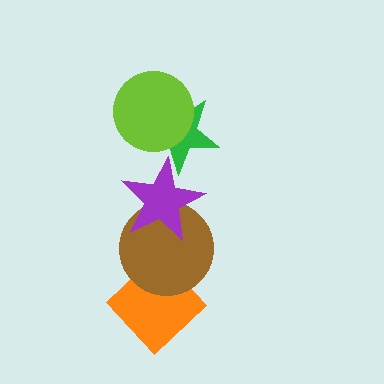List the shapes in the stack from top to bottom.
From top to bottom: the lime circle, the green star, the purple star, the brown circle, the orange diamond.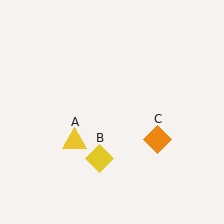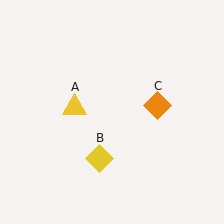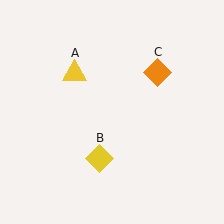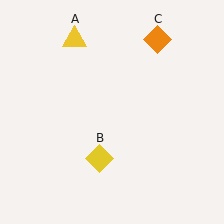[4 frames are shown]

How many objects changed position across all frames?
2 objects changed position: yellow triangle (object A), orange diamond (object C).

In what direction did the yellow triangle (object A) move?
The yellow triangle (object A) moved up.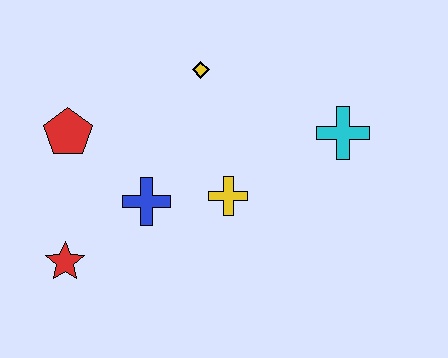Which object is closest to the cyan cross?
The yellow cross is closest to the cyan cross.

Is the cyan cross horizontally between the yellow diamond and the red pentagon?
No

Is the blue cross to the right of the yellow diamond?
No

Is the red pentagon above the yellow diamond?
No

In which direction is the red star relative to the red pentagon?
The red star is below the red pentagon.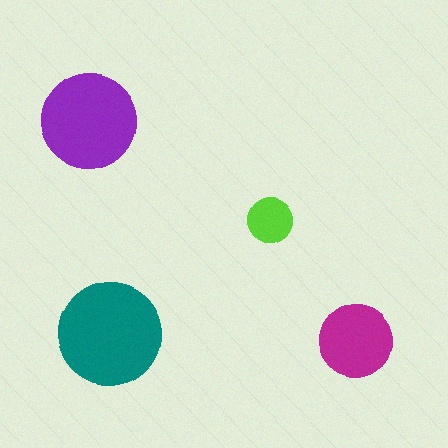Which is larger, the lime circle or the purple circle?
The purple one.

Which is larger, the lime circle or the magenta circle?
The magenta one.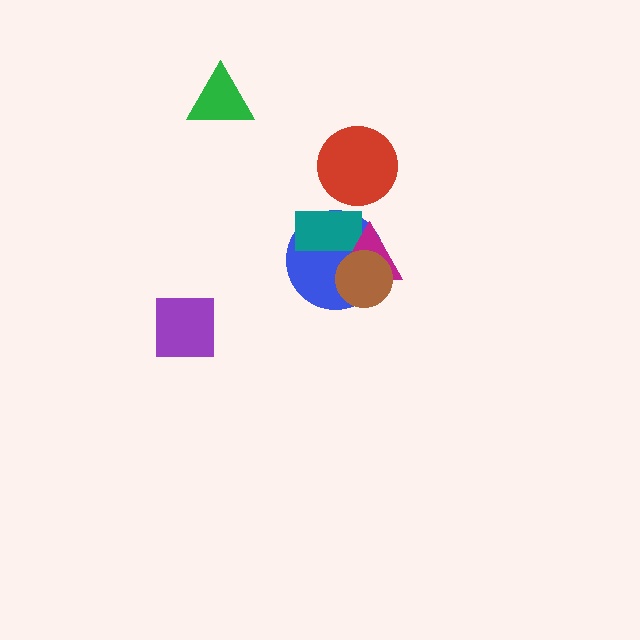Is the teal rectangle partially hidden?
Yes, it is partially covered by another shape.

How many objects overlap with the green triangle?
0 objects overlap with the green triangle.